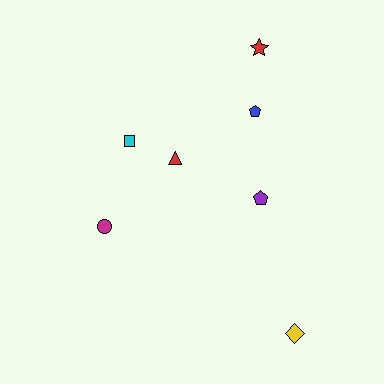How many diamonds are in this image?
There is 1 diamond.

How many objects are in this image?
There are 7 objects.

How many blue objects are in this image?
There is 1 blue object.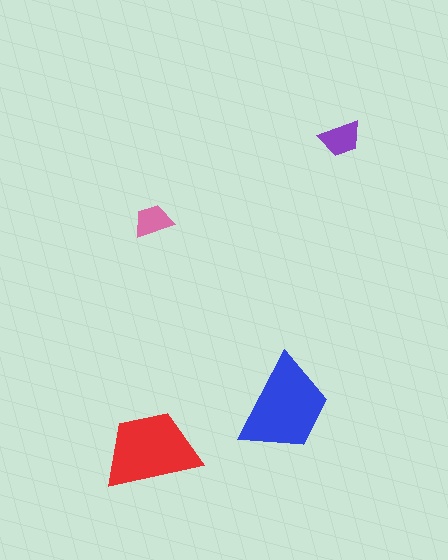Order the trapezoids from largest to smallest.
the blue one, the red one, the purple one, the pink one.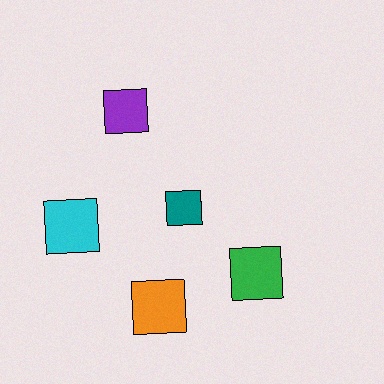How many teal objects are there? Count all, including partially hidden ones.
There is 1 teal object.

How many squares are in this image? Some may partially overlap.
There are 5 squares.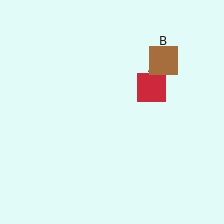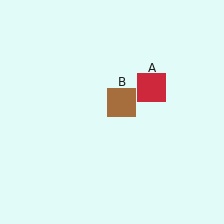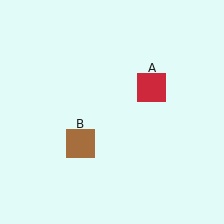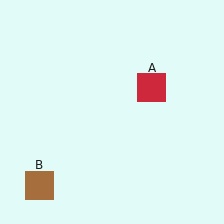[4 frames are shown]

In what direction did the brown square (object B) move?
The brown square (object B) moved down and to the left.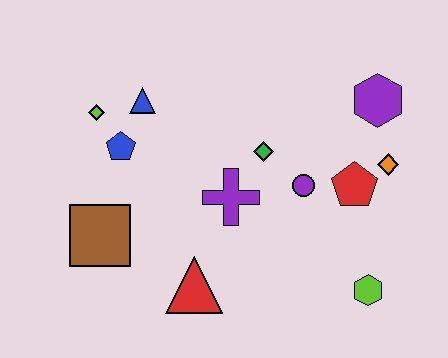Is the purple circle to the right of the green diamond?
Yes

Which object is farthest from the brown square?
The purple hexagon is farthest from the brown square.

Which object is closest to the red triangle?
The purple cross is closest to the red triangle.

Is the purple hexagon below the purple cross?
No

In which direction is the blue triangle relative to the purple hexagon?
The blue triangle is to the left of the purple hexagon.